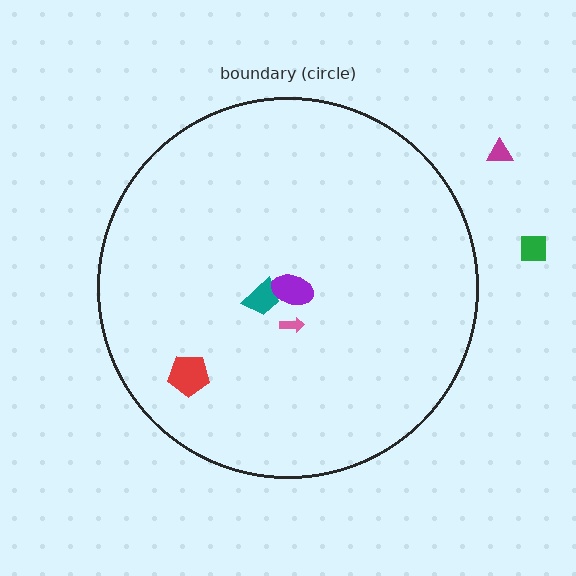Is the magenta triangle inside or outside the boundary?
Outside.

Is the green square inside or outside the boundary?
Outside.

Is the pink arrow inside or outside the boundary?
Inside.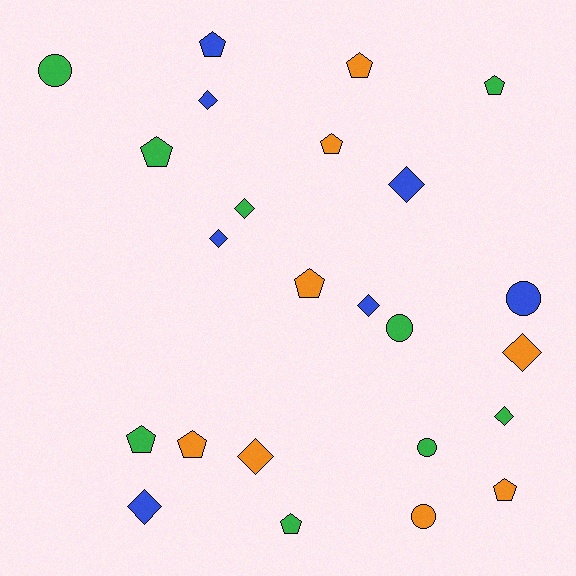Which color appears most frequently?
Green, with 9 objects.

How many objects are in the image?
There are 24 objects.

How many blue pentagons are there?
There is 1 blue pentagon.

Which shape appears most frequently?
Pentagon, with 10 objects.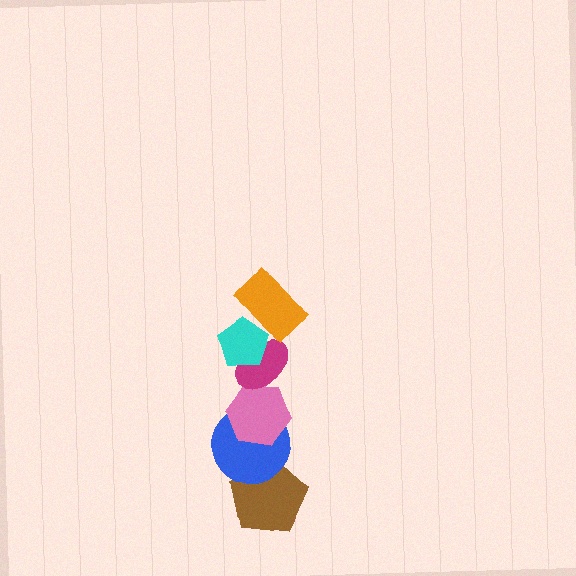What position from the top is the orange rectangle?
The orange rectangle is 1st from the top.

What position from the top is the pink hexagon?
The pink hexagon is 4th from the top.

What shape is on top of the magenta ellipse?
The cyan pentagon is on top of the magenta ellipse.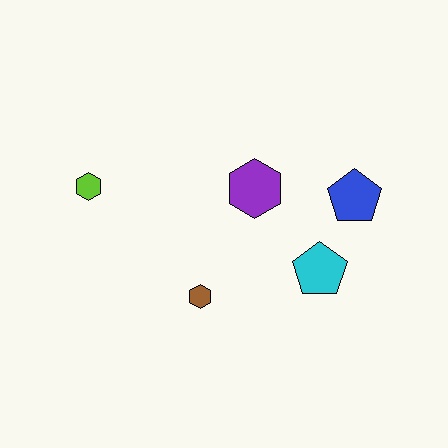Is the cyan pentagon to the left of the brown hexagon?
No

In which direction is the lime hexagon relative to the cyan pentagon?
The lime hexagon is to the left of the cyan pentagon.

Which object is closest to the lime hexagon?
The brown hexagon is closest to the lime hexagon.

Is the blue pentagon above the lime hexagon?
No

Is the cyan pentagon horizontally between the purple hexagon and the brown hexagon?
No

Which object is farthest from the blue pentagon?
The lime hexagon is farthest from the blue pentagon.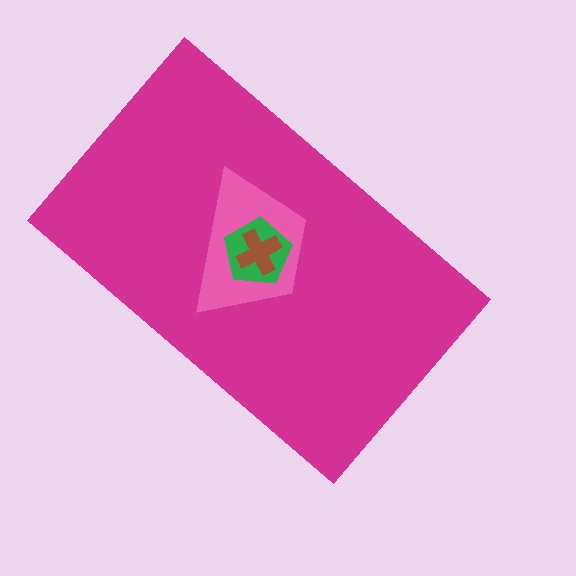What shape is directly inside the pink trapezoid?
The green pentagon.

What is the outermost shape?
The magenta rectangle.